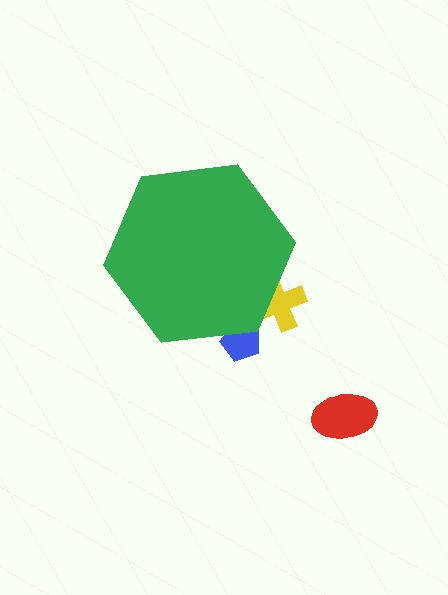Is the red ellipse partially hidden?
No, the red ellipse is fully visible.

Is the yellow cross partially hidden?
Yes, the yellow cross is partially hidden behind the green hexagon.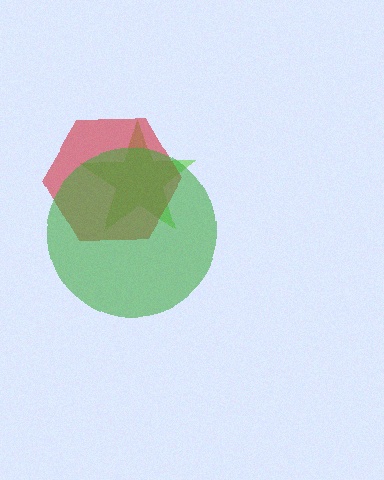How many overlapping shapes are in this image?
There are 3 overlapping shapes in the image.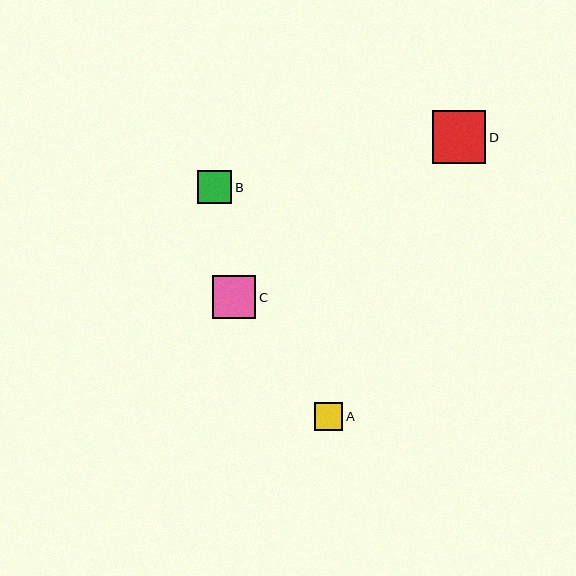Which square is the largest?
Square D is the largest with a size of approximately 54 pixels.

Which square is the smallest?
Square A is the smallest with a size of approximately 28 pixels.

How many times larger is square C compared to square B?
Square C is approximately 1.3 times the size of square B.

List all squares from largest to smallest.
From largest to smallest: D, C, B, A.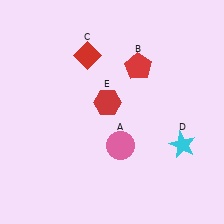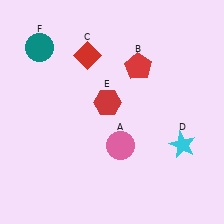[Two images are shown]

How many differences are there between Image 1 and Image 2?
There is 1 difference between the two images.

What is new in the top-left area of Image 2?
A teal circle (F) was added in the top-left area of Image 2.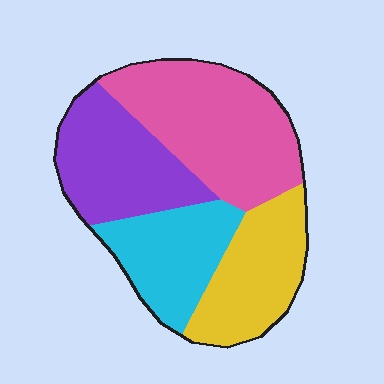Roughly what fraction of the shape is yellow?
Yellow covers roughly 20% of the shape.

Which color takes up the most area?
Pink, at roughly 35%.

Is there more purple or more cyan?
Purple.